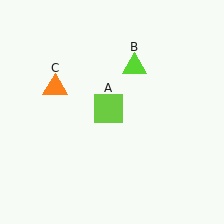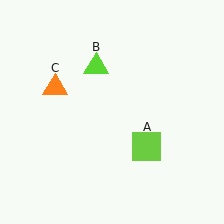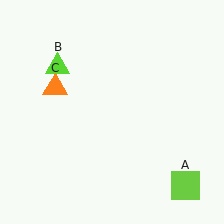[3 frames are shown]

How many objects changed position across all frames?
2 objects changed position: lime square (object A), lime triangle (object B).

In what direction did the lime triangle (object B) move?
The lime triangle (object B) moved left.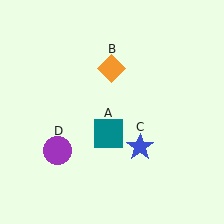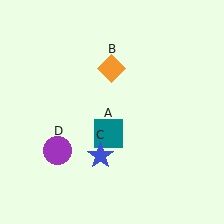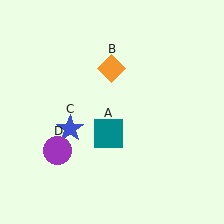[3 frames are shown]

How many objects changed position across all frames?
1 object changed position: blue star (object C).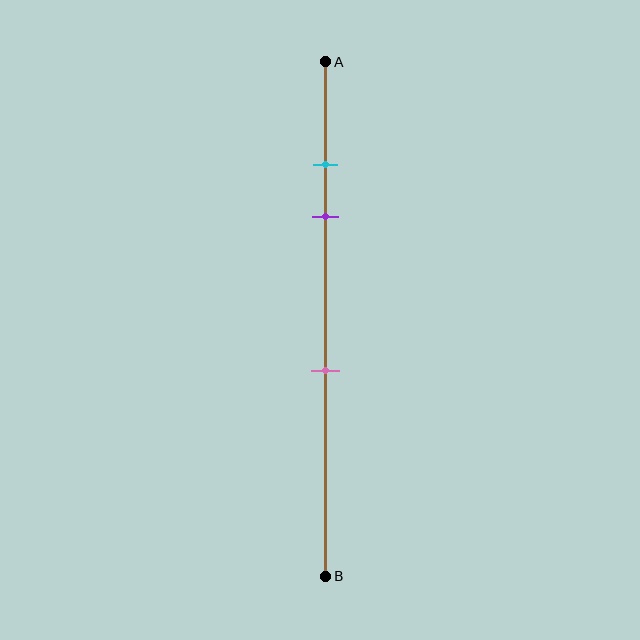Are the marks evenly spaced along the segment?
No, the marks are not evenly spaced.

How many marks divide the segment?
There are 3 marks dividing the segment.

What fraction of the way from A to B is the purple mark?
The purple mark is approximately 30% (0.3) of the way from A to B.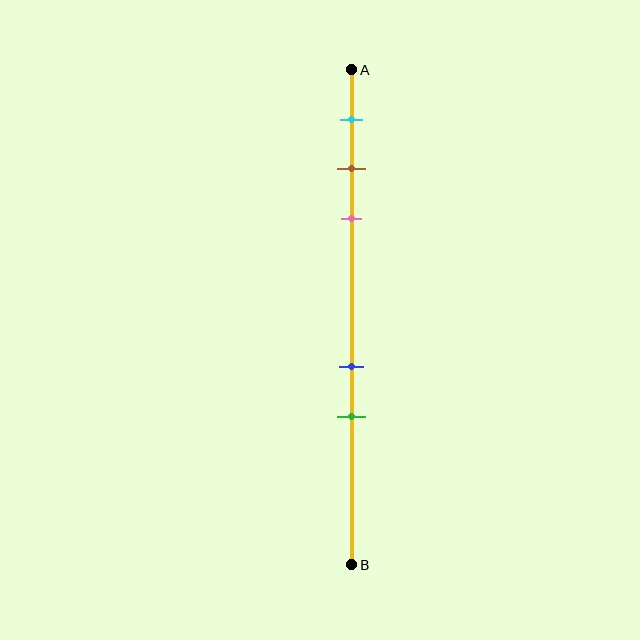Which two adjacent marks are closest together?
The brown and pink marks are the closest adjacent pair.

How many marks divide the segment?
There are 5 marks dividing the segment.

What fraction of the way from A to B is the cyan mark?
The cyan mark is approximately 10% (0.1) of the way from A to B.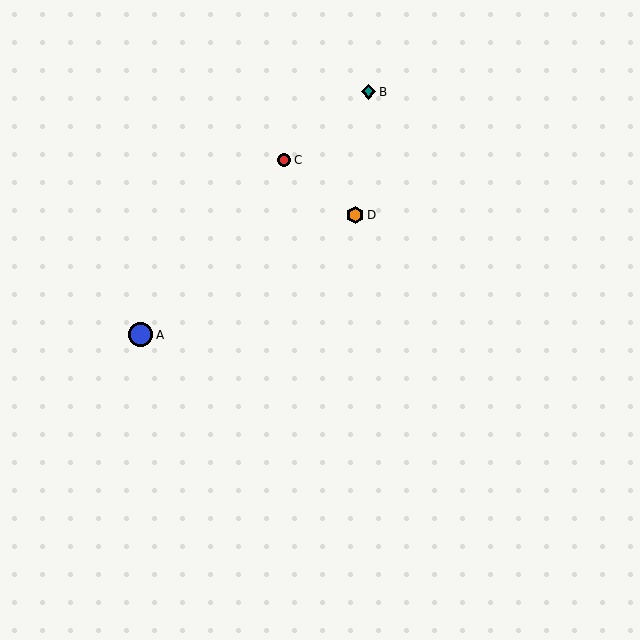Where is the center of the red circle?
The center of the red circle is at (284, 160).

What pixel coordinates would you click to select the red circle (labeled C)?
Click at (284, 160) to select the red circle C.